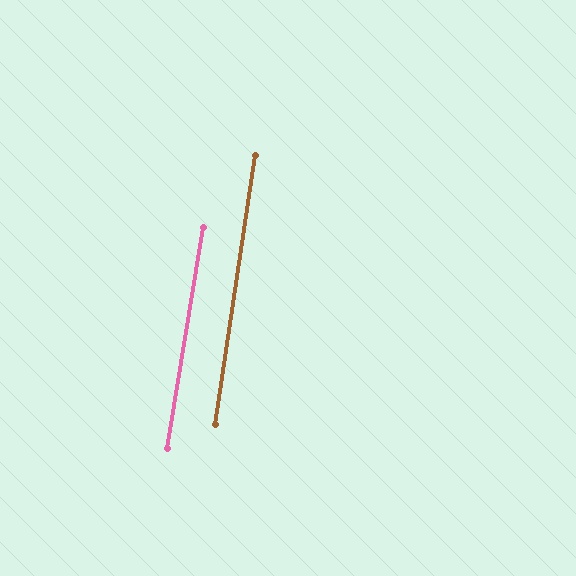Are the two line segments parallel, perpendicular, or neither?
Parallel — their directions differ by only 0.8°.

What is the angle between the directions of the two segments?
Approximately 1 degree.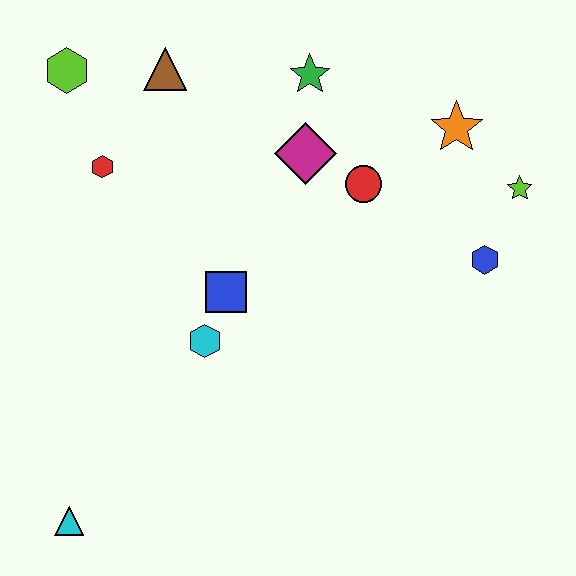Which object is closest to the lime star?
The blue hexagon is closest to the lime star.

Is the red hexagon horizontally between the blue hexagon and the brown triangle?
No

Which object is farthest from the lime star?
The cyan triangle is farthest from the lime star.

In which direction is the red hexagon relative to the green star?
The red hexagon is to the left of the green star.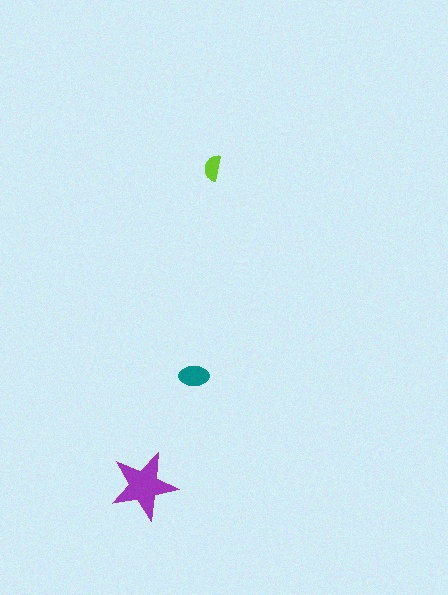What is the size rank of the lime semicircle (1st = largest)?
3rd.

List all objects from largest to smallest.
The purple star, the teal ellipse, the lime semicircle.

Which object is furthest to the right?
The lime semicircle is rightmost.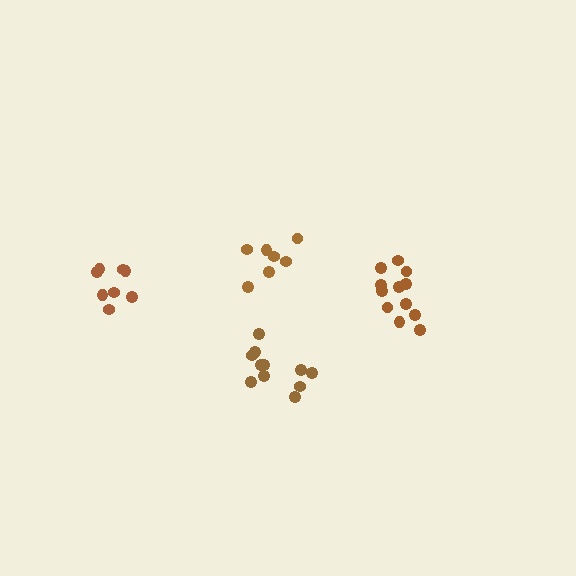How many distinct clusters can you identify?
There are 4 distinct clusters.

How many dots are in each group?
Group 1: 11 dots, Group 2: 12 dots, Group 3: 7 dots, Group 4: 8 dots (38 total).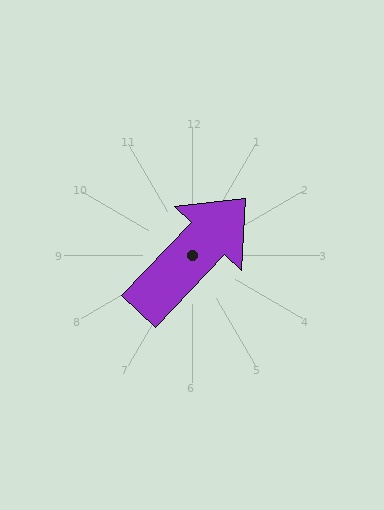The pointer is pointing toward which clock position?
Roughly 1 o'clock.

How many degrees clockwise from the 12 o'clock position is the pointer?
Approximately 44 degrees.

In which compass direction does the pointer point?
Northeast.